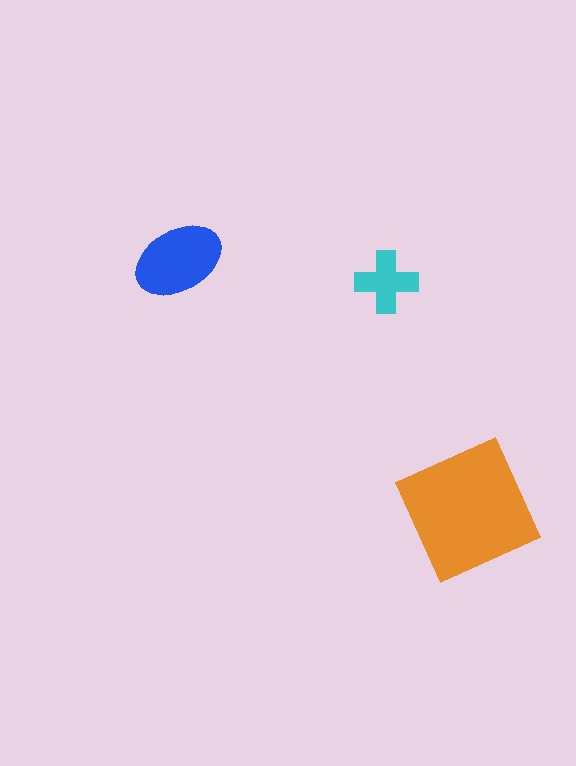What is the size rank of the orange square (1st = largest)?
1st.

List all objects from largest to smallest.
The orange square, the blue ellipse, the cyan cross.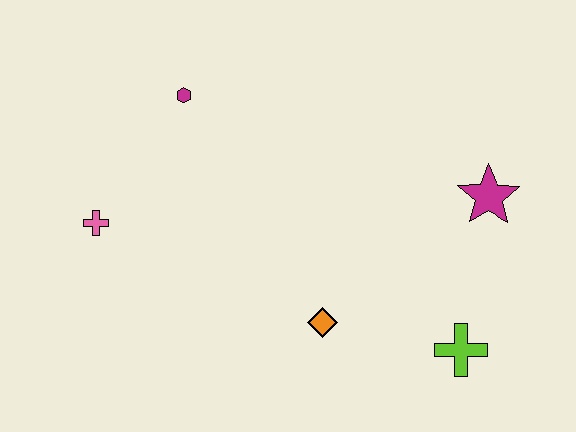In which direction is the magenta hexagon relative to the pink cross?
The magenta hexagon is above the pink cross.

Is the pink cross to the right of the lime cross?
No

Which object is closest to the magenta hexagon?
The pink cross is closest to the magenta hexagon.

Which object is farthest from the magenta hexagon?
The lime cross is farthest from the magenta hexagon.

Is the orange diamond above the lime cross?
Yes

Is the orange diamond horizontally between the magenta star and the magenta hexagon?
Yes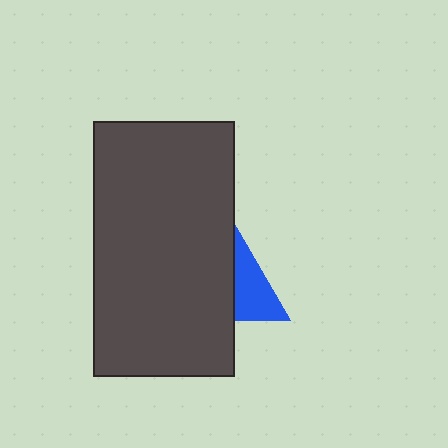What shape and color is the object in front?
The object in front is a dark gray rectangle.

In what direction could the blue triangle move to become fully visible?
The blue triangle could move right. That would shift it out from behind the dark gray rectangle entirely.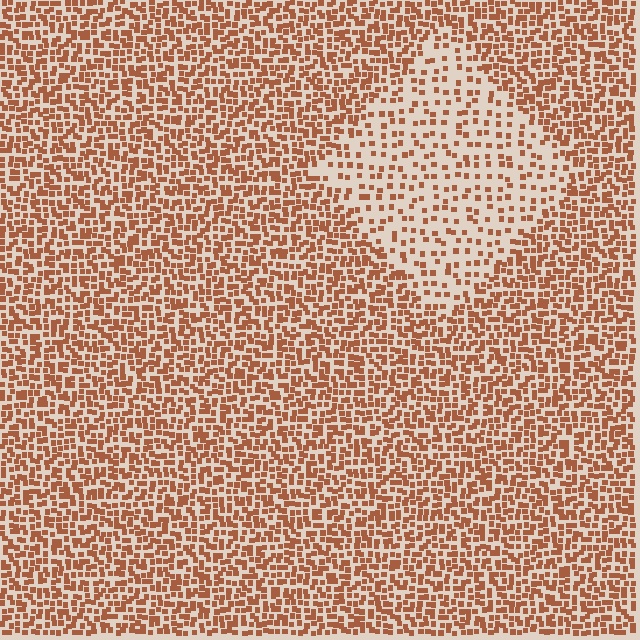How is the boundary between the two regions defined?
The boundary is defined by a change in element density (approximately 2.3x ratio). All elements are the same color, size, and shape.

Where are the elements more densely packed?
The elements are more densely packed outside the diamond boundary.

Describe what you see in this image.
The image contains small brown elements arranged at two different densities. A diamond-shaped region is visible where the elements are less densely packed than the surrounding area.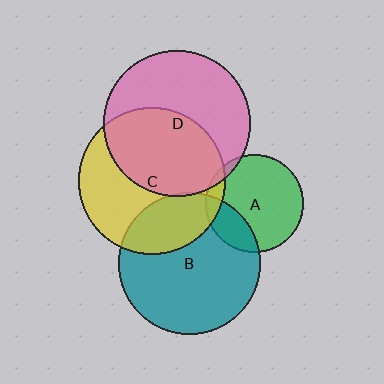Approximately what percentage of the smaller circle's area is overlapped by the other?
Approximately 5%.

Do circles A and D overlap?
Yes.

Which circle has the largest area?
Circle D (pink).